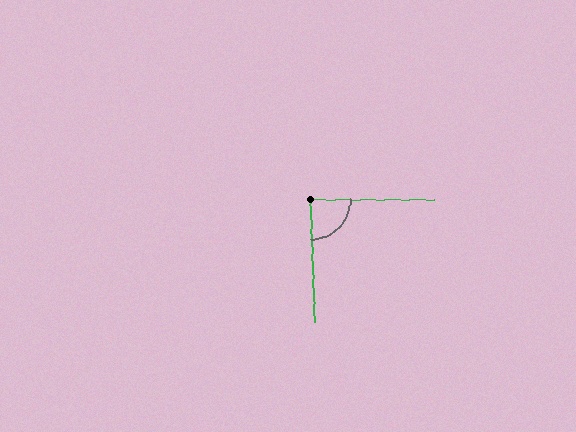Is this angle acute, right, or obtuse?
It is approximately a right angle.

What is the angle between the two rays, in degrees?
Approximately 88 degrees.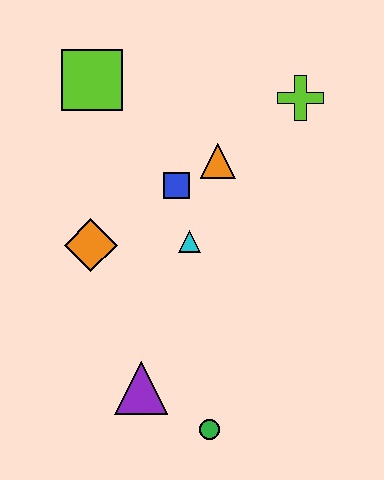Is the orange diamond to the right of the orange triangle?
No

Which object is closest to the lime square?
The blue square is closest to the lime square.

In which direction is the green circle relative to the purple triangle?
The green circle is to the right of the purple triangle.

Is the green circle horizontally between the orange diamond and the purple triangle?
No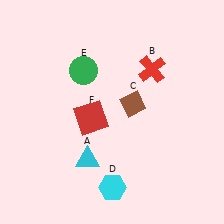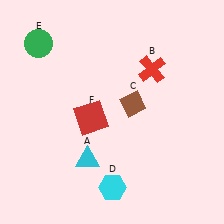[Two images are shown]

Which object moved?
The green circle (E) moved left.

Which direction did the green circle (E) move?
The green circle (E) moved left.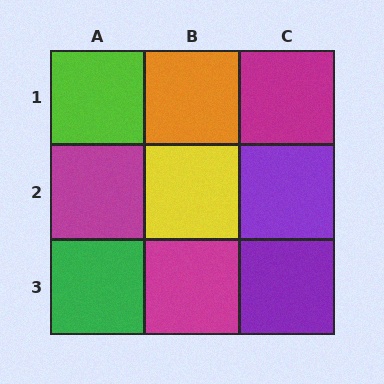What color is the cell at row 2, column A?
Magenta.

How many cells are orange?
1 cell is orange.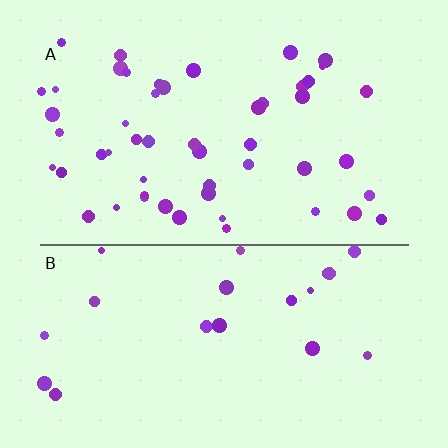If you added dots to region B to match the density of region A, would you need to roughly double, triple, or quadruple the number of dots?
Approximately triple.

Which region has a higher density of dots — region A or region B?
A (the top).